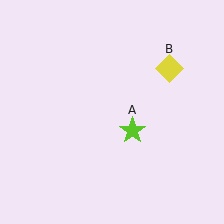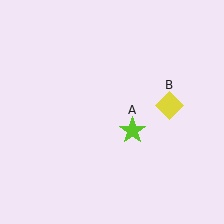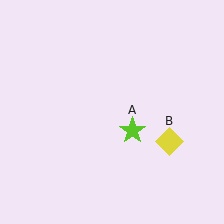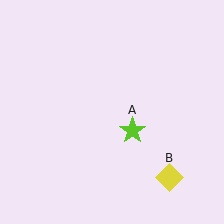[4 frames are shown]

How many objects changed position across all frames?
1 object changed position: yellow diamond (object B).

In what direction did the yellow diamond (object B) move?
The yellow diamond (object B) moved down.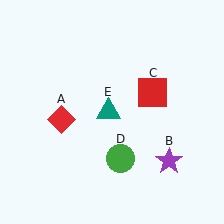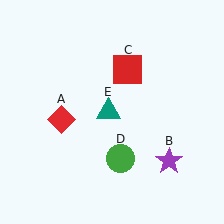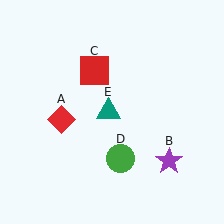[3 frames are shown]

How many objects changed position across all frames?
1 object changed position: red square (object C).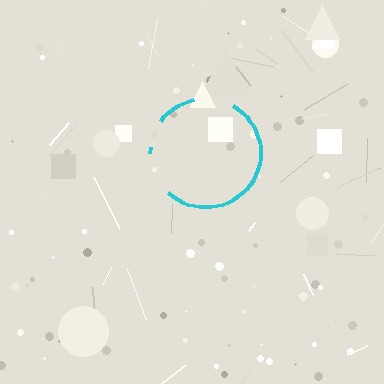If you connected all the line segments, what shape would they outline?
They would outline a circle.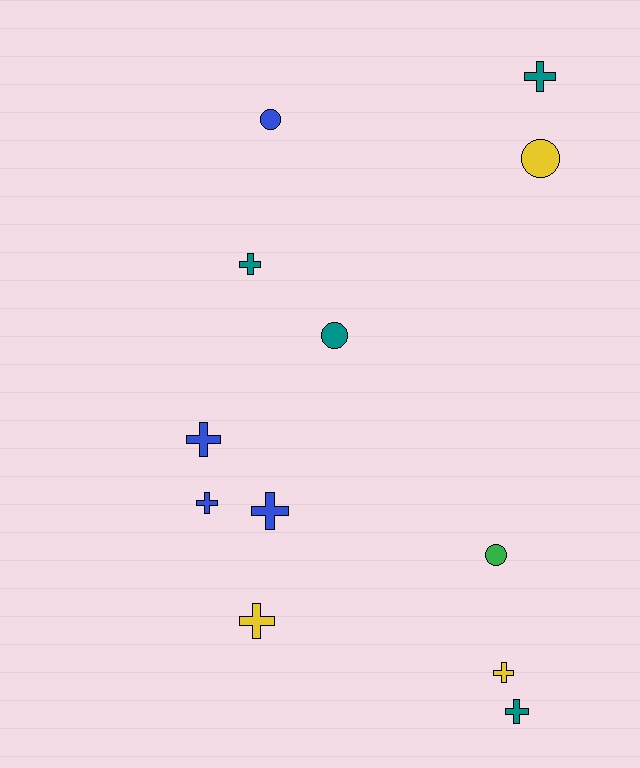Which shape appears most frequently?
Cross, with 8 objects.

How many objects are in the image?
There are 12 objects.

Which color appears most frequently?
Blue, with 4 objects.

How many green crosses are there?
There are no green crosses.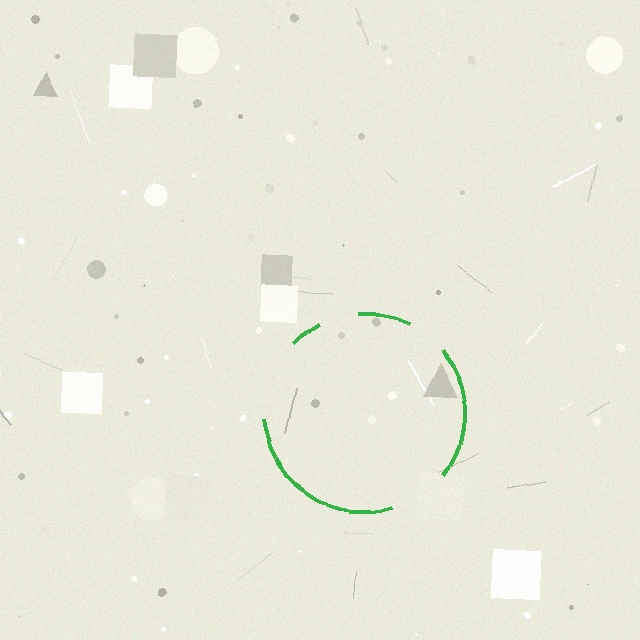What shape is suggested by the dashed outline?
The dashed outline suggests a circle.